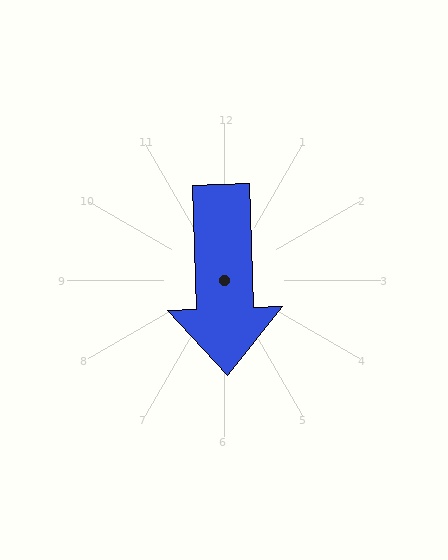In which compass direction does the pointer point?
South.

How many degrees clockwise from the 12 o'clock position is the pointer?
Approximately 178 degrees.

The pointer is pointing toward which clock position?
Roughly 6 o'clock.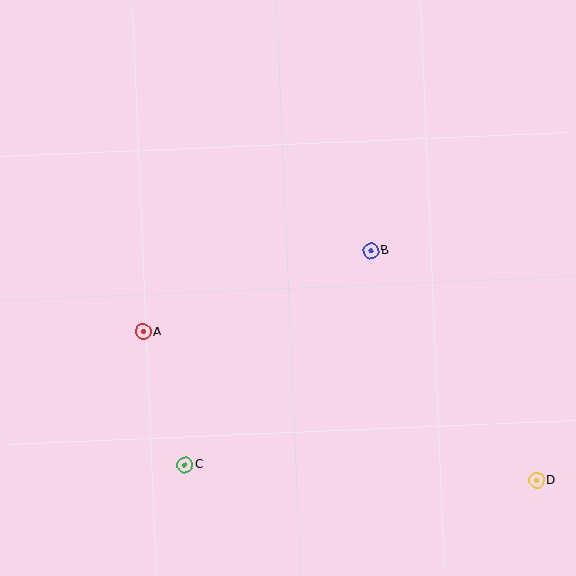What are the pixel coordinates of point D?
Point D is at (536, 480).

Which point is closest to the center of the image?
Point B at (371, 251) is closest to the center.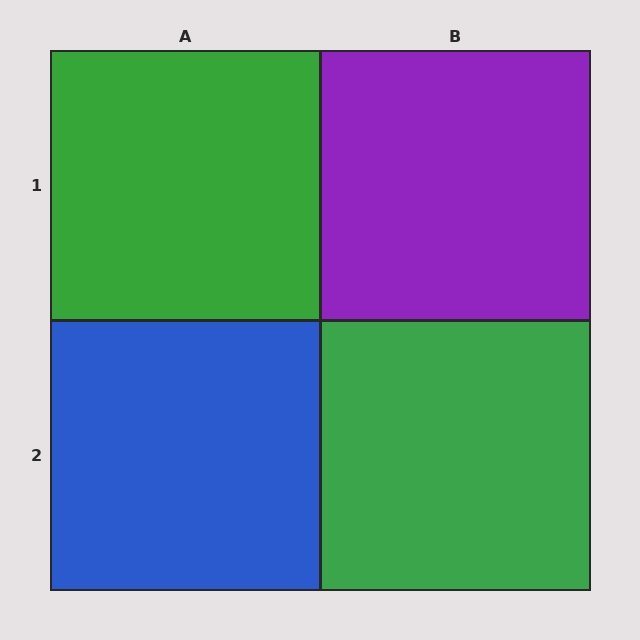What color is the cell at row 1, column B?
Purple.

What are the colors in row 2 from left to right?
Blue, green.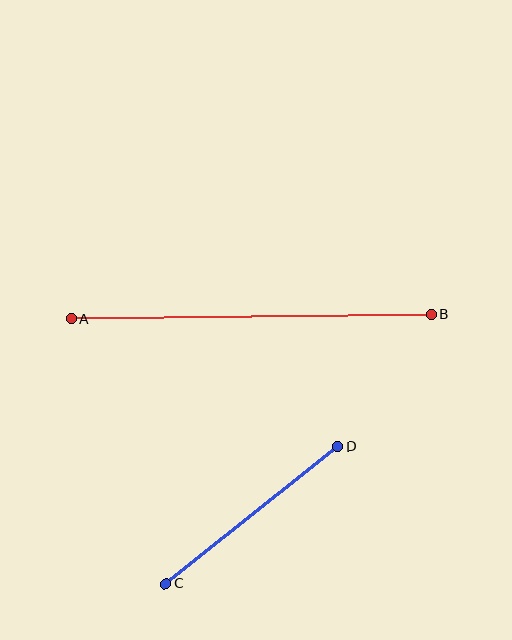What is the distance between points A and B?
The distance is approximately 360 pixels.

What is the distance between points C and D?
The distance is approximately 220 pixels.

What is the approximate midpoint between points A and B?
The midpoint is at approximately (251, 317) pixels.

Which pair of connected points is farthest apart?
Points A and B are farthest apart.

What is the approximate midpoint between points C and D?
The midpoint is at approximately (252, 515) pixels.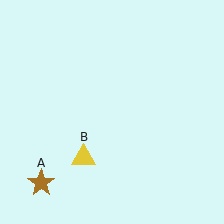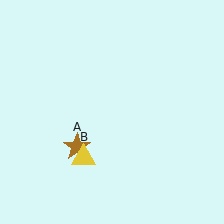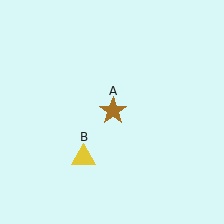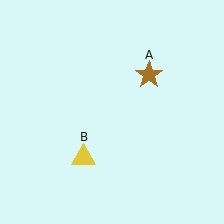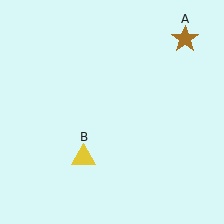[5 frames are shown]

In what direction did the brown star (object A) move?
The brown star (object A) moved up and to the right.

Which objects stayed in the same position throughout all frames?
Yellow triangle (object B) remained stationary.